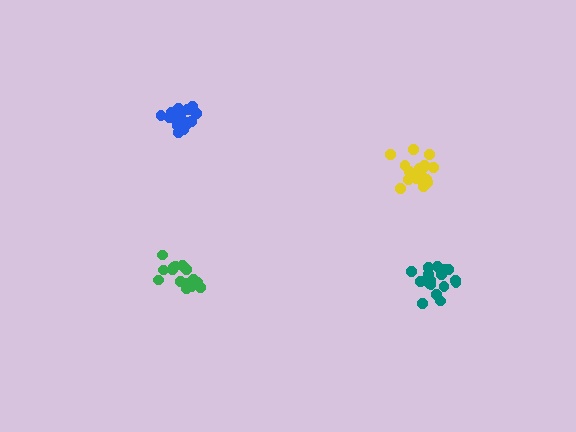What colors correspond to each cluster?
The clusters are colored: teal, green, blue, yellow.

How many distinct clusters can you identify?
There are 4 distinct clusters.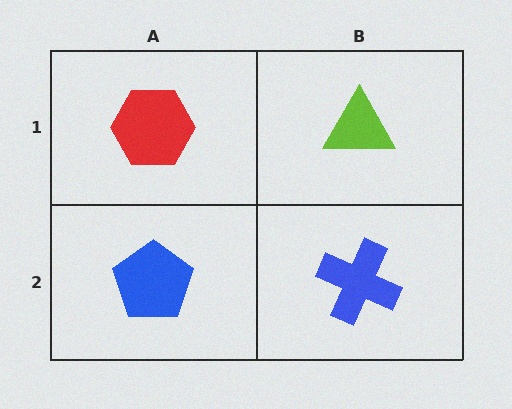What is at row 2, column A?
A blue pentagon.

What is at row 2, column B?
A blue cross.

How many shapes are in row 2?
2 shapes.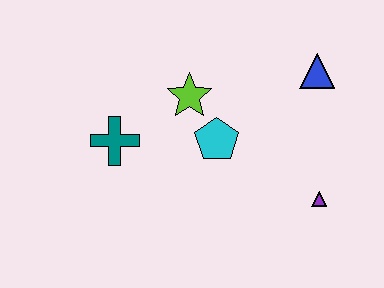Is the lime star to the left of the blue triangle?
Yes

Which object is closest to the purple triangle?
The cyan pentagon is closest to the purple triangle.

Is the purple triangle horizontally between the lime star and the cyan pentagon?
No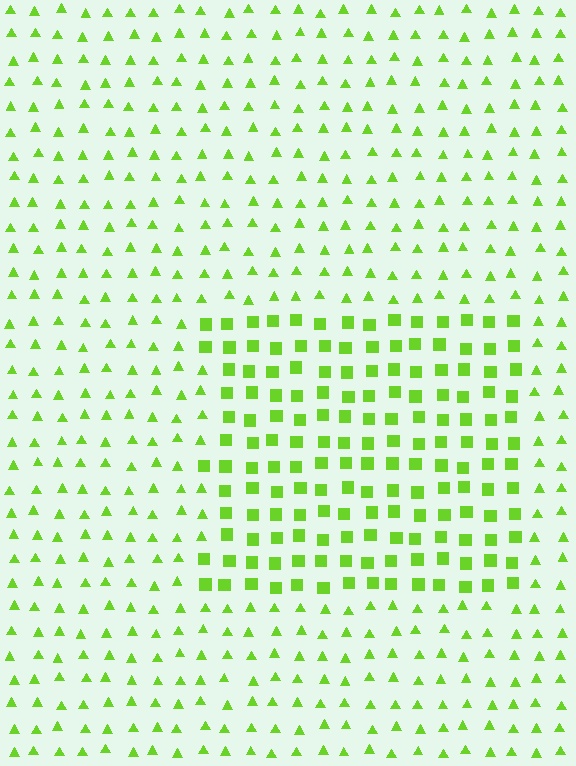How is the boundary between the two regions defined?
The boundary is defined by a change in element shape: squares inside vs. triangles outside. All elements share the same color and spacing.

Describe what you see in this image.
The image is filled with small lime elements arranged in a uniform grid. A rectangle-shaped region contains squares, while the surrounding area contains triangles. The boundary is defined purely by the change in element shape.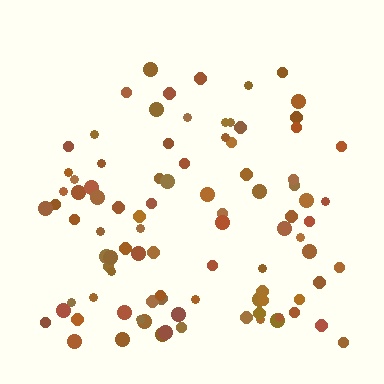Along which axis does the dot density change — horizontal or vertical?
Vertical.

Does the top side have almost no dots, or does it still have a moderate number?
Still a moderate number, just noticeably fewer than the bottom.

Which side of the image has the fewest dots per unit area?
The top.